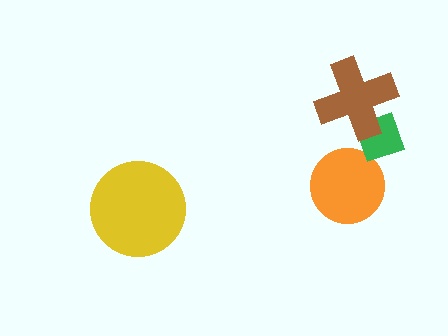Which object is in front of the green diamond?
The brown cross is in front of the green diamond.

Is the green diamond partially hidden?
Yes, it is partially covered by another shape.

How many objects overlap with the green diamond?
1 object overlaps with the green diamond.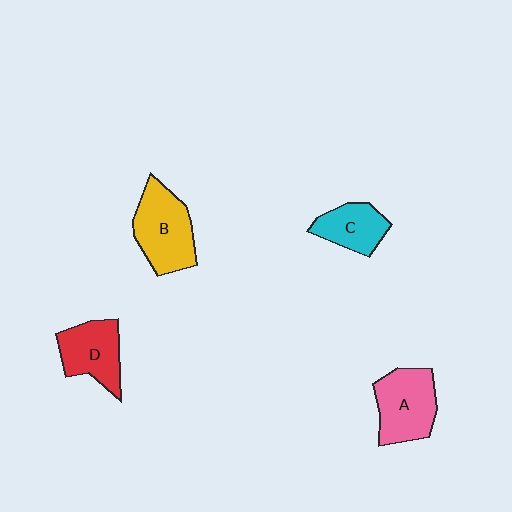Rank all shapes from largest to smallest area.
From largest to smallest: B (yellow), A (pink), D (red), C (cyan).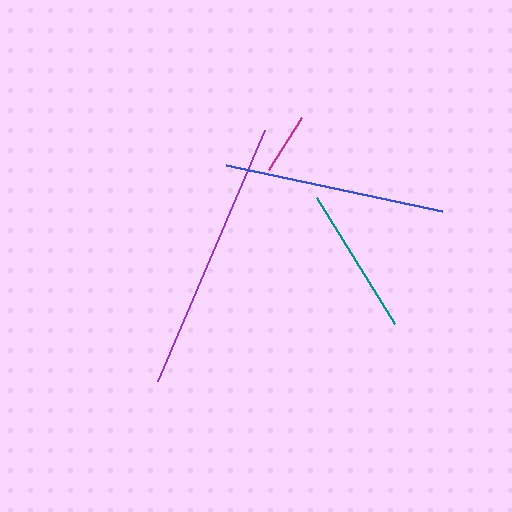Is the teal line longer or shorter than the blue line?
The blue line is longer than the teal line.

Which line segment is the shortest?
The magenta line is the shortest at approximately 61 pixels.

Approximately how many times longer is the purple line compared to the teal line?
The purple line is approximately 1.8 times the length of the teal line.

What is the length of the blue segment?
The blue segment is approximately 221 pixels long.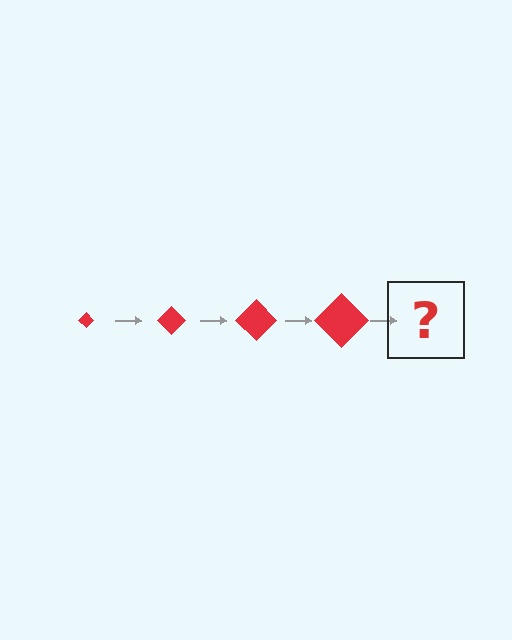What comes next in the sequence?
The next element should be a red diamond, larger than the previous one.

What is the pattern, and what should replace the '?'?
The pattern is that the diamond gets progressively larger each step. The '?' should be a red diamond, larger than the previous one.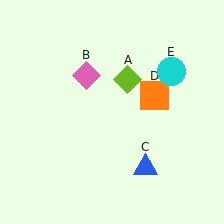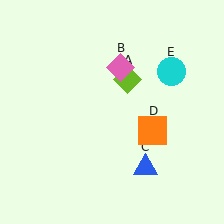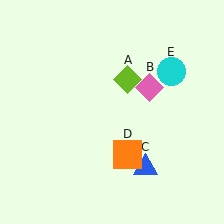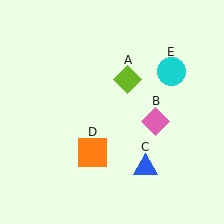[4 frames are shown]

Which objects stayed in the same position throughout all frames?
Lime diamond (object A) and blue triangle (object C) and cyan circle (object E) remained stationary.